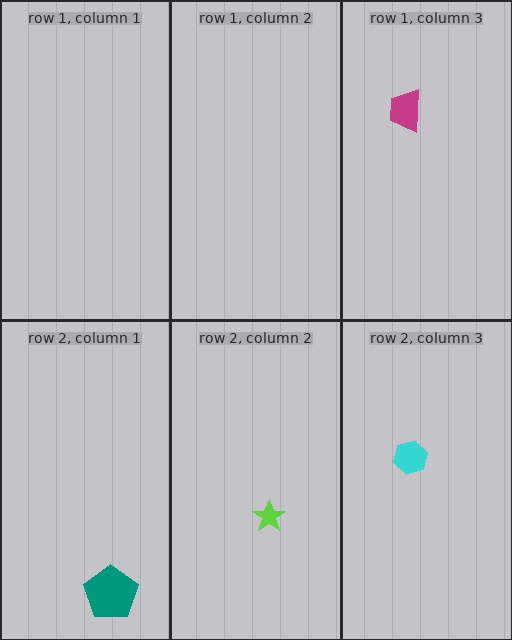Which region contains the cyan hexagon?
The row 2, column 3 region.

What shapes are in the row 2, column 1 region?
The teal pentagon.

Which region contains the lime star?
The row 2, column 2 region.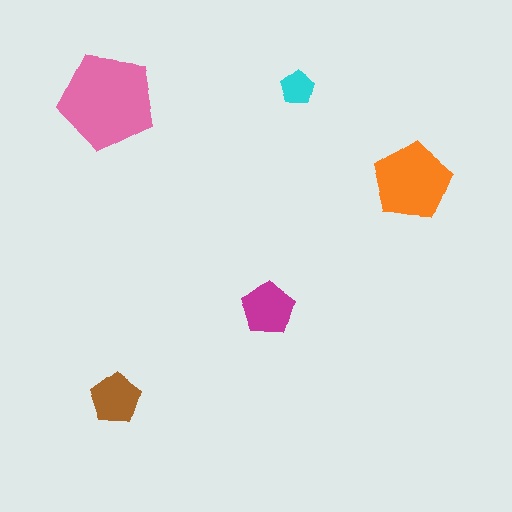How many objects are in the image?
There are 5 objects in the image.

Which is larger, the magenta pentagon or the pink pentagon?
The pink one.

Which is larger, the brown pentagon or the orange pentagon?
The orange one.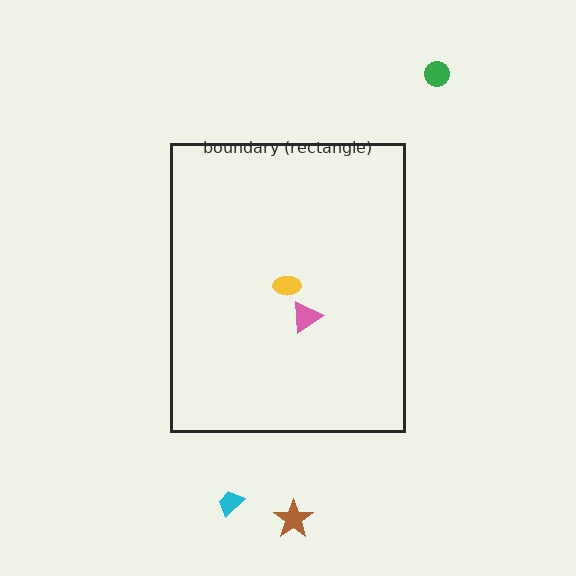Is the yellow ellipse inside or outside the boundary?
Inside.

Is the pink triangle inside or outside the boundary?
Inside.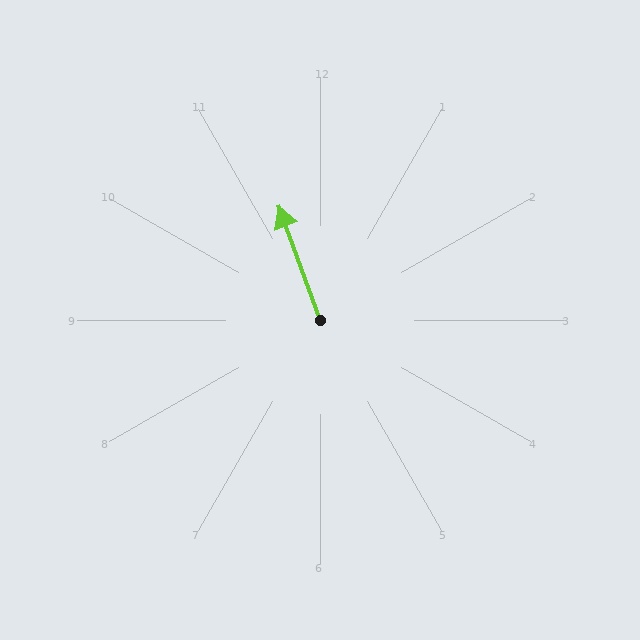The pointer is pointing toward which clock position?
Roughly 11 o'clock.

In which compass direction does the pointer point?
North.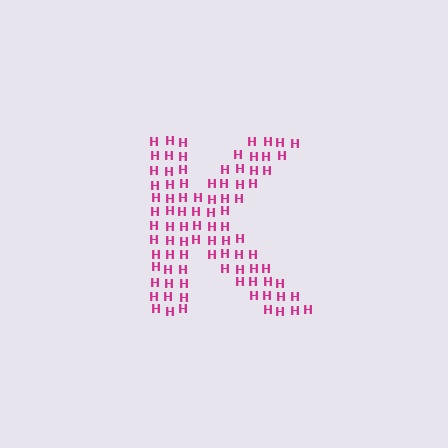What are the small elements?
The small elements are letter H's.